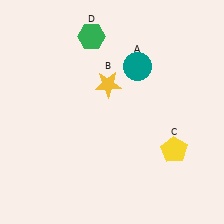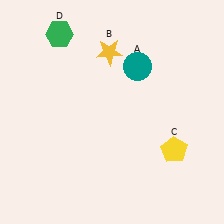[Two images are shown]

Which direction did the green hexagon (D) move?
The green hexagon (D) moved left.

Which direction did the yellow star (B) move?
The yellow star (B) moved up.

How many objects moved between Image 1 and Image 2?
2 objects moved between the two images.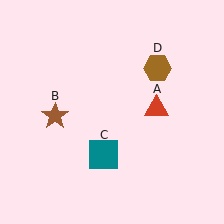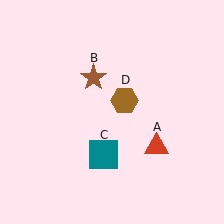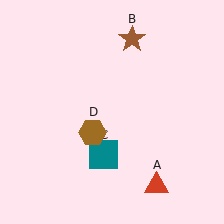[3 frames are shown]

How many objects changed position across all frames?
3 objects changed position: red triangle (object A), brown star (object B), brown hexagon (object D).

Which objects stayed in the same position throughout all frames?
Teal square (object C) remained stationary.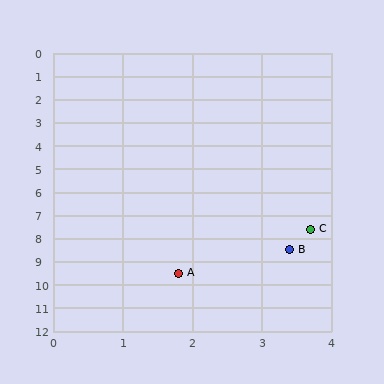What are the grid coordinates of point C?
Point C is at approximately (3.7, 7.6).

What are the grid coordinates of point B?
Point B is at approximately (3.4, 8.5).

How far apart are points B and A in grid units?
Points B and A are about 1.9 grid units apart.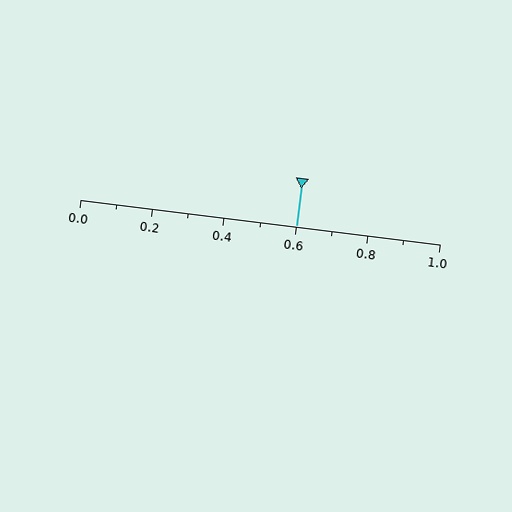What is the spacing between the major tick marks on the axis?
The major ticks are spaced 0.2 apart.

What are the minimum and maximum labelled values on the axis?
The axis runs from 0.0 to 1.0.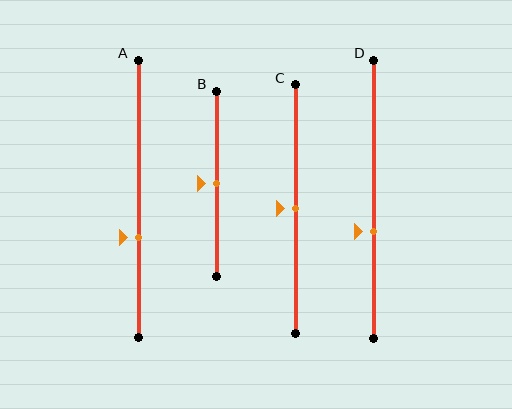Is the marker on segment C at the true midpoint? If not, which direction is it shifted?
Yes, the marker on segment C is at the true midpoint.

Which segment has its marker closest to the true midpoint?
Segment B has its marker closest to the true midpoint.